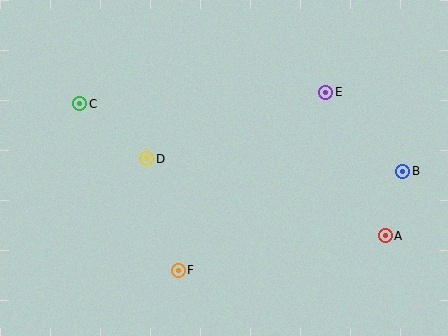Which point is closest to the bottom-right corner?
Point A is closest to the bottom-right corner.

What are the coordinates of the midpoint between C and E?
The midpoint between C and E is at (203, 98).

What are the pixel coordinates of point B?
Point B is at (403, 171).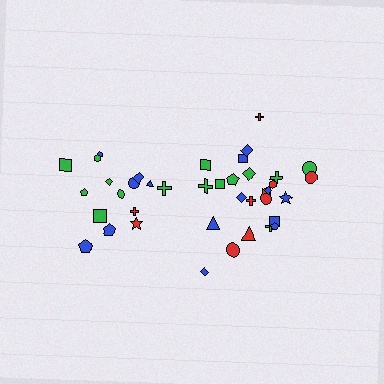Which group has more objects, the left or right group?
The right group.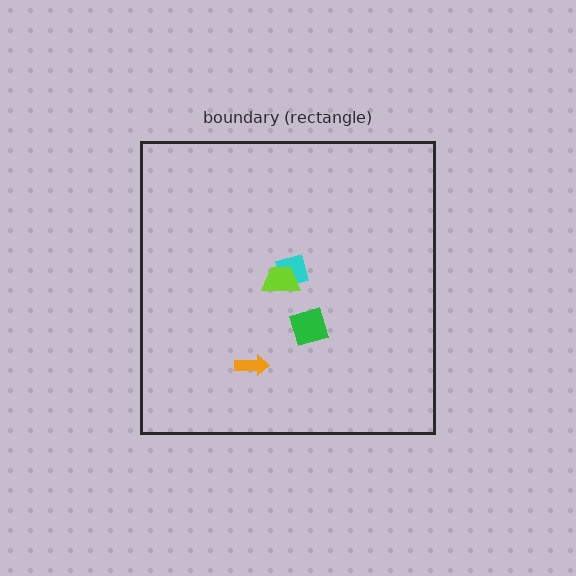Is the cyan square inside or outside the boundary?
Inside.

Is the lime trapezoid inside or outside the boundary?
Inside.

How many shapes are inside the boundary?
4 inside, 0 outside.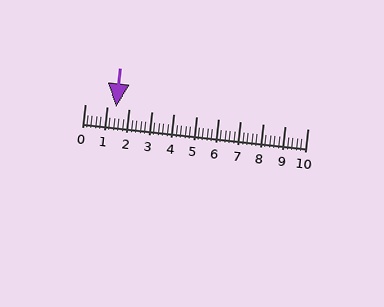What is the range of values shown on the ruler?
The ruler shows values from 0 to 10.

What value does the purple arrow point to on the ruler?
The purple arrow points to approximately 1.4.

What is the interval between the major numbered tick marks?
The major tick marks are spaced 1 units apart.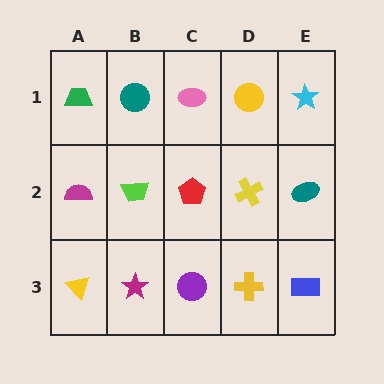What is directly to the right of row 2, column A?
A lime trapezoid.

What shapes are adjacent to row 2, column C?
A pink ellipse (row 1, column C), a purple circle (row 3, column C), a lime trapezoid (row 2, column B), a yellow cross (row 2, column D).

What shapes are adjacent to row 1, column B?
A lime trapezoid (row 2, column B), a green trapezoid (row 1, column A), a pink ellipse (row 1, column C).